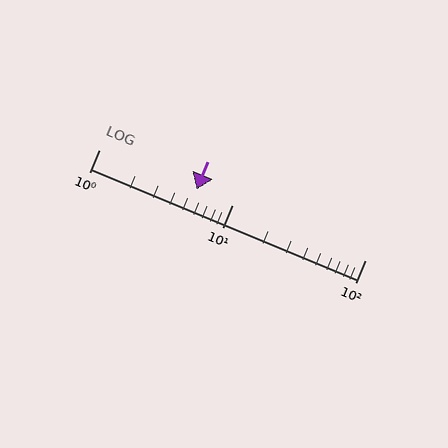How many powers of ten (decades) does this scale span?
The scale spans 2 decades, from 1 to 100.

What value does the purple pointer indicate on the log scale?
The pointer indicates approximately 5.4.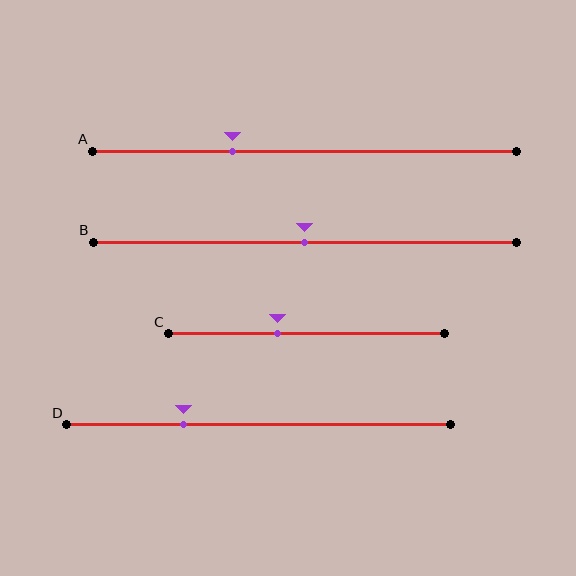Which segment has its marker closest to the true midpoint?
Segment B has its marker closest to the true midpoint.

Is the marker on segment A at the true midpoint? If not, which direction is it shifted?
No, the marker on segment A is shifted to the left by about 17% of the segment length.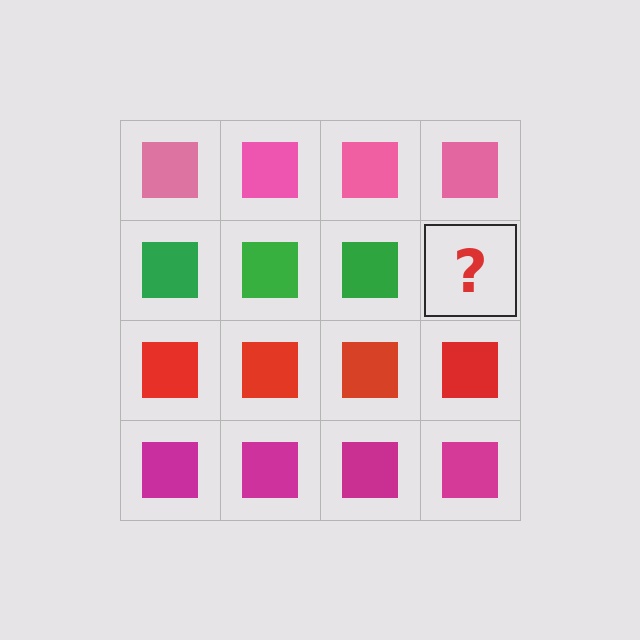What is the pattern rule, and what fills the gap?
The rule is that each row has a consistent color. The gap should be filled with a green square.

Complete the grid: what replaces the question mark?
The question mark should be replaced with a green square.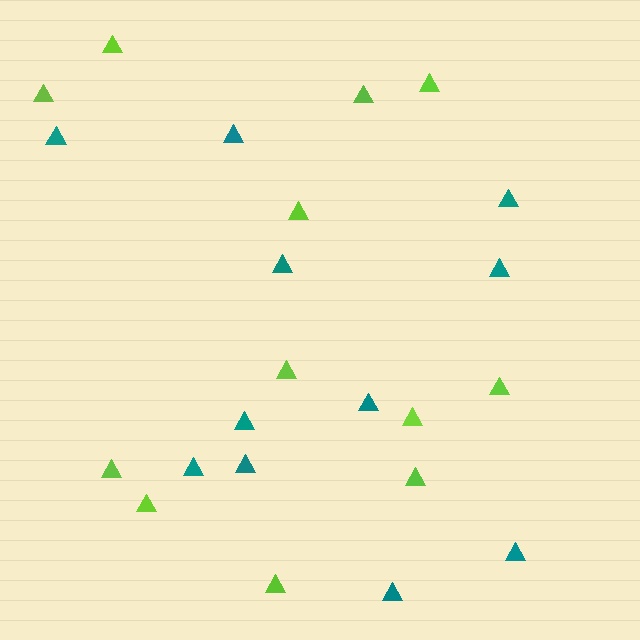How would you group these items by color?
There are 2 groups: one group of teal triangles (11) and one group of lime triangles (12).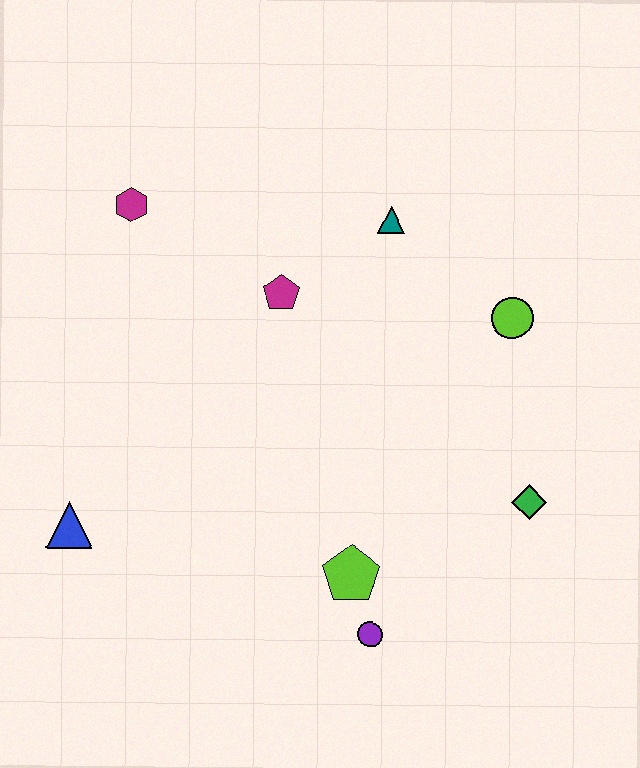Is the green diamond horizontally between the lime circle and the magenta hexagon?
No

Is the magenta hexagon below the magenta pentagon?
No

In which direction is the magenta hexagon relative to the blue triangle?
The magenta hexagon is above the blue triangle.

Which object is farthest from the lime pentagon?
The magenta hexagon is farthest from the lime pentagon.